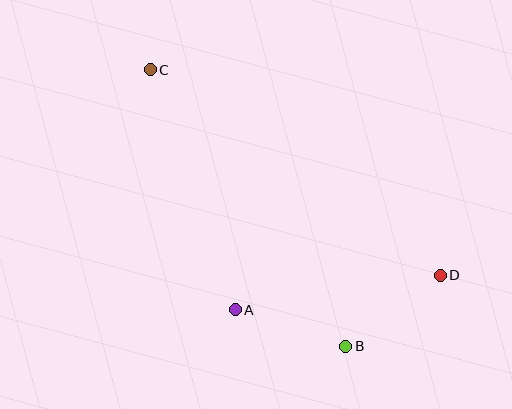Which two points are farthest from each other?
Points C and D are farthest from each other.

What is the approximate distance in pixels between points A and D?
The distance between A and D is approximately 208 pixels.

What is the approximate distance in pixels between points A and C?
The distance between A and C is approximately 255 pixels.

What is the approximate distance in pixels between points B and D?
The distance between B and D is approximately 118 pixels.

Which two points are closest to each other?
Points A and B are closest to each other.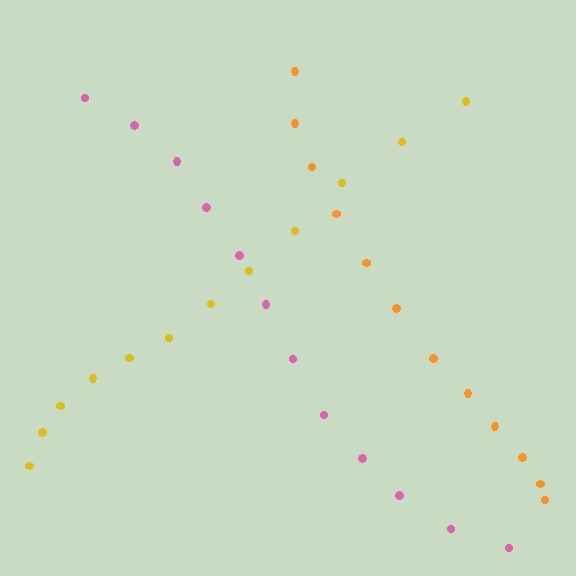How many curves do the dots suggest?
There are 3 distinct paths.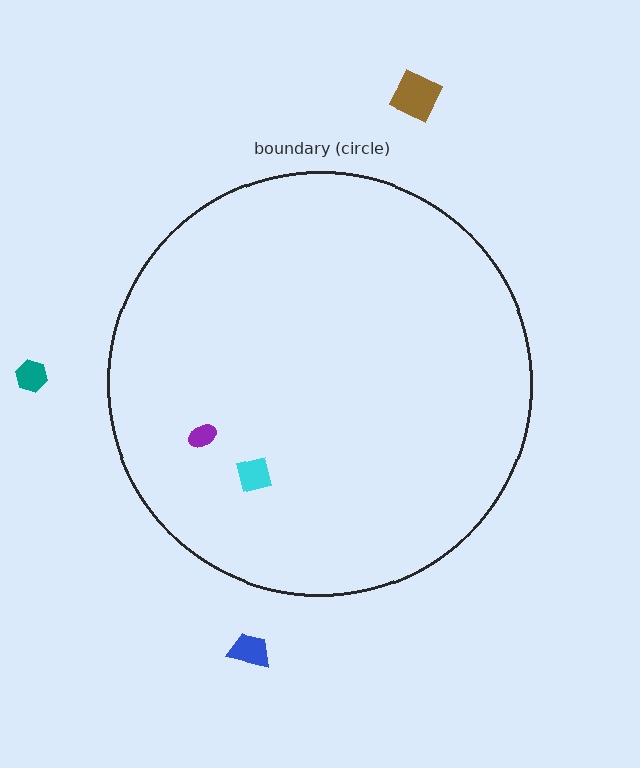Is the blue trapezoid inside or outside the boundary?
Outside.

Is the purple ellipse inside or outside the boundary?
Inside.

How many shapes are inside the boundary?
2 inside, 3 outside.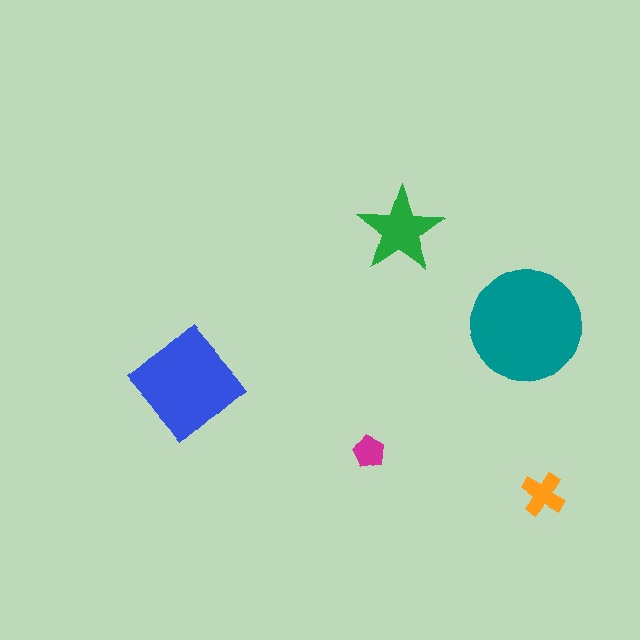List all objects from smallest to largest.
The magenta pentagon, the orange cross, the green star, the blue diamond, the teal circle.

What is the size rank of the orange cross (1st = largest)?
4th.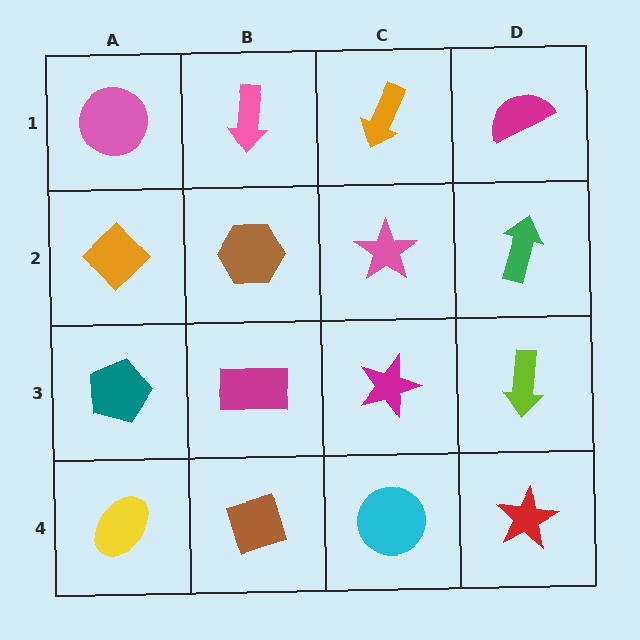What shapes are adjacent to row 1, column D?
A green arrow (row 2, column D), an orange arrow (row 1, column C).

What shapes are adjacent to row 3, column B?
A brown hexagon (row 2, column B), a brown diamond (row 4, column B), a teal pentagon (row 3, column A), a magenta star (row 3, column C).